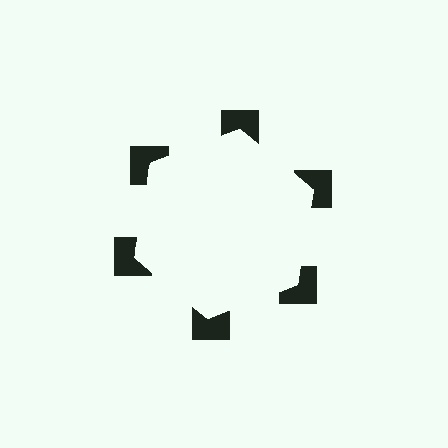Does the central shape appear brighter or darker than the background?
It typically appears slightly brighter than the background, even though no actual brightness change is drawn.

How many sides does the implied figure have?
6 sides.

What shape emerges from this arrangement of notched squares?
An illusory hexagon — its edges are inferred from the aligned wedge cuts in the notched squares, not physically drawn.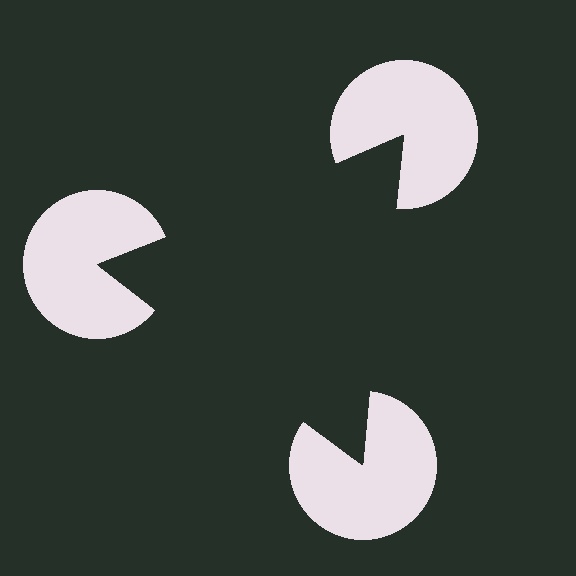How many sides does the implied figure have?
3 sides.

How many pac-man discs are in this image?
There are 3 — one at each vertex of the illusory triangle.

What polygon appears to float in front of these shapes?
An illusory triangle — its edges are inferred from the aligned wedge cuts in the pac-man discs, not physically drawn.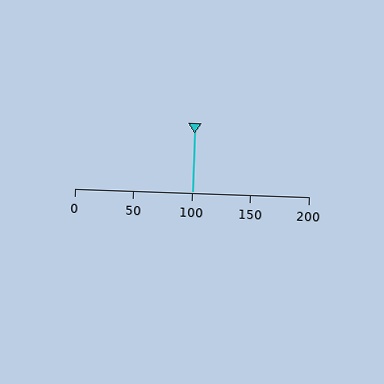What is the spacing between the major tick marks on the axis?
The major ticks are spaced 50 apart.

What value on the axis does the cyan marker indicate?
The marker indicates approximately 100.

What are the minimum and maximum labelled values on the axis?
The axis runs from 0 to 200.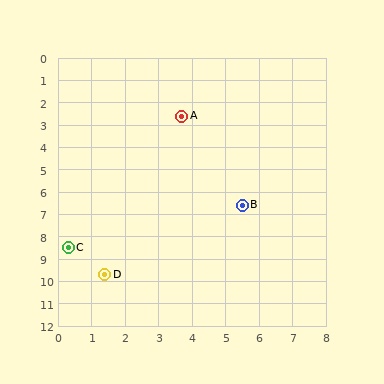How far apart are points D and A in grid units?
Points D and A are about 7.5 grid units apart.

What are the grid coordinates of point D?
Point D is at approximately (1.4, 9.7).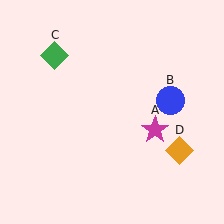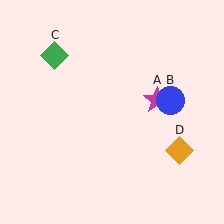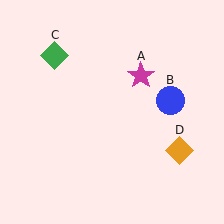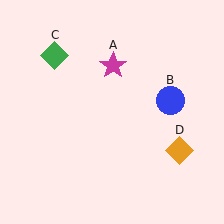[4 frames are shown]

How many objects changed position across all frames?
1 object changed position: magenta star (object A).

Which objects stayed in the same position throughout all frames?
Blue circle (object B) and green diamond (object C) and orange diamond (object D) remained stationary.